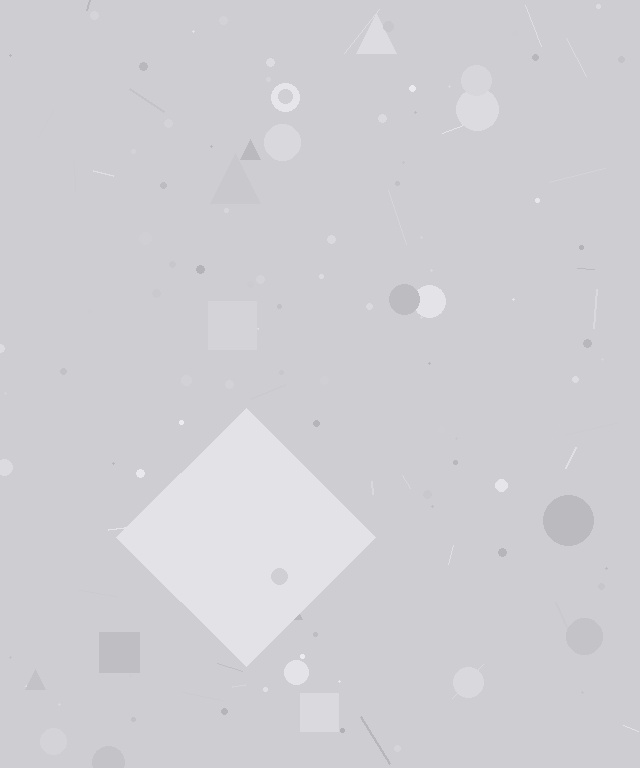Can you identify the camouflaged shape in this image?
The camouflaged shape is a diamond.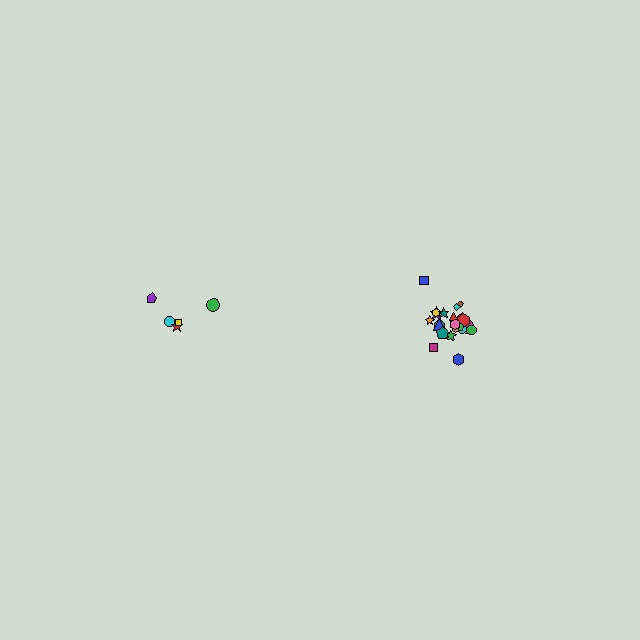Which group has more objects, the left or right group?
The right group.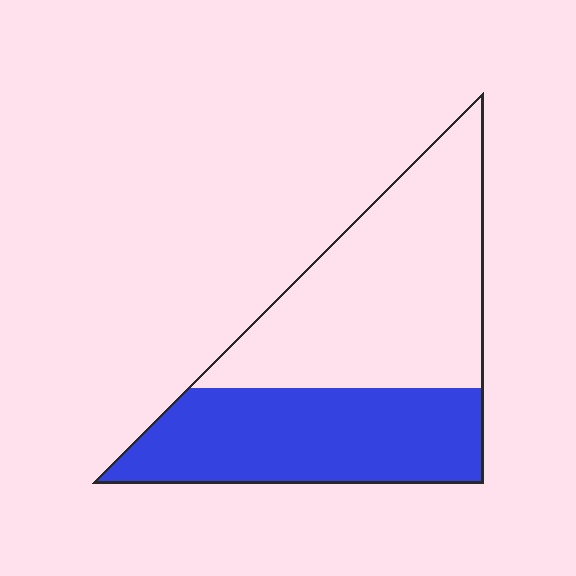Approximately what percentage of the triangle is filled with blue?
Approximately 45%.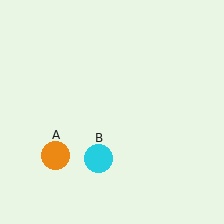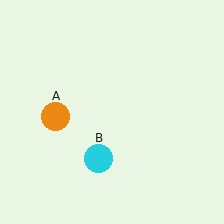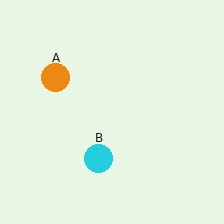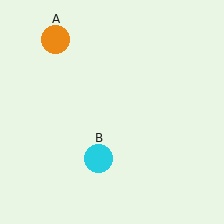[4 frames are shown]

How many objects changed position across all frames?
1 object changed position: orange circle (object A).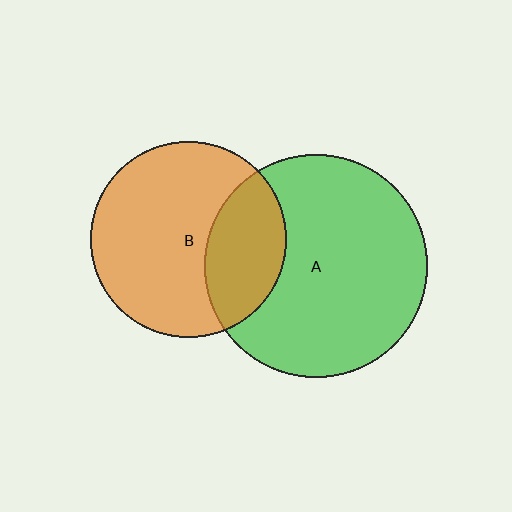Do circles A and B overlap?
Yes.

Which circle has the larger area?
Circle A (green).